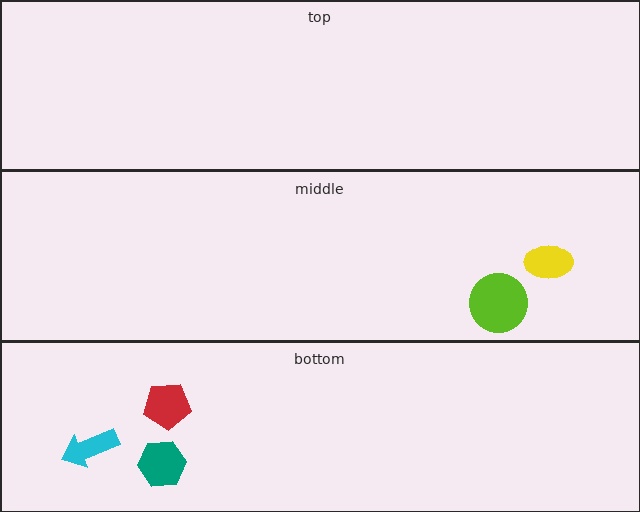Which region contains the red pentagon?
The bottom region.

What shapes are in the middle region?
The lime circle, the yellow ellipse.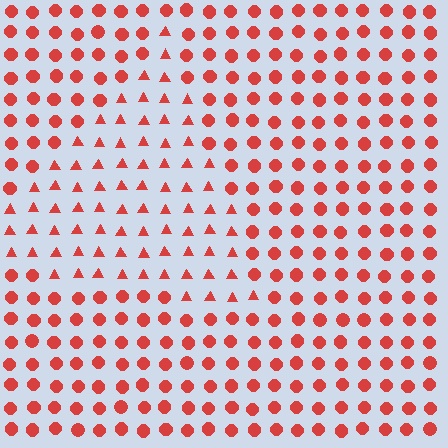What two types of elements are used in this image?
The image uses triangles inside the triangle region and circles outside it.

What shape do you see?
I see a triangle.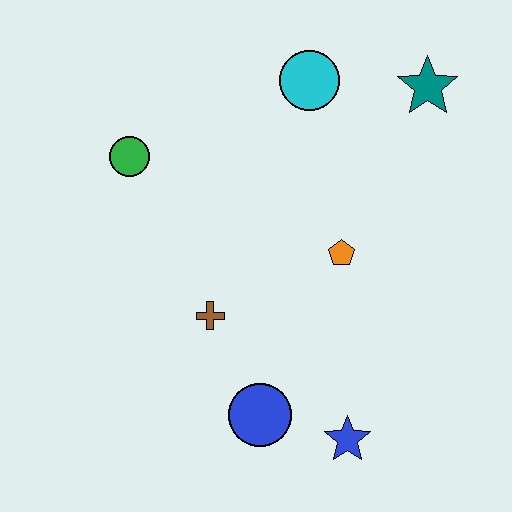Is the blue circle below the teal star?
Yes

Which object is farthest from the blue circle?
The teal star is farthest from the blue circle.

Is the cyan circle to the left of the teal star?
Yes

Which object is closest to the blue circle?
The blue star is closest to the blue circle.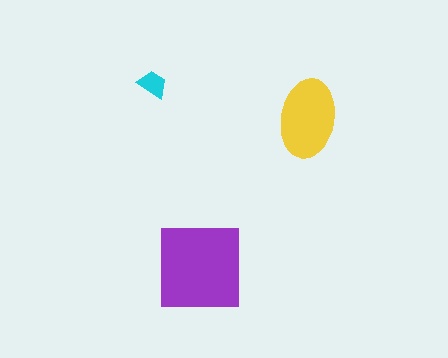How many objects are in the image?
There are 3 objects in the image.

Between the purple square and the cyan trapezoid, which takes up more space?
The purple square.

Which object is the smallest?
The cyan trapezoid.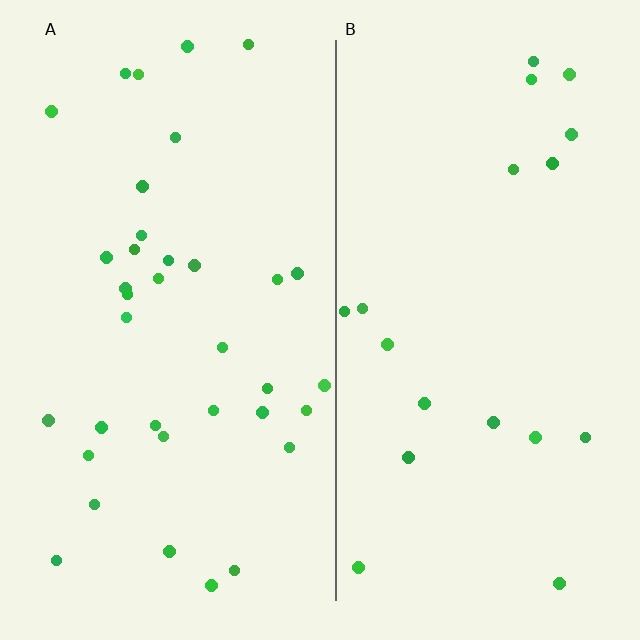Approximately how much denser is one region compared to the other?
Approximately 2.0× — region A over region B.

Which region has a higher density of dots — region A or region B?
A (the left).